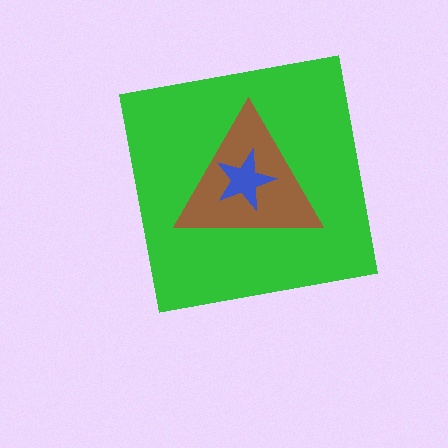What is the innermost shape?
The blue star.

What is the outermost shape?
The green square.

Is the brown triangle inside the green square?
Yes.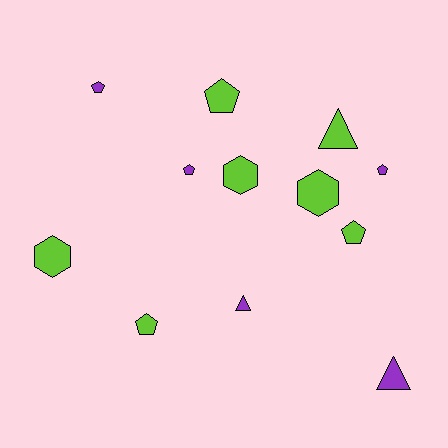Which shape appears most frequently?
Pentagon, with 6 objects.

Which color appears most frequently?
Lime, with 7 objects.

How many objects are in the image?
There are 12 objects.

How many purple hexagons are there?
There are no purple hexagons.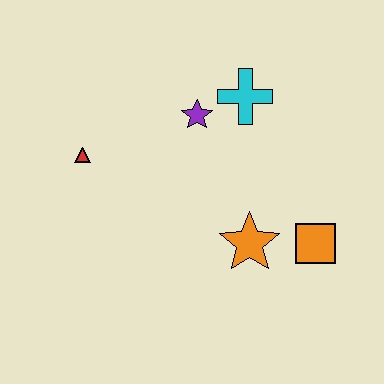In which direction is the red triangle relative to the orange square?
The red triangle is to the left of the orange square.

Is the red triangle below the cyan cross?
Yes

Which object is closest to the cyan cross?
The purple star is closest to the cyan cross.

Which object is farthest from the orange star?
The red triangle is farthest from the orange star.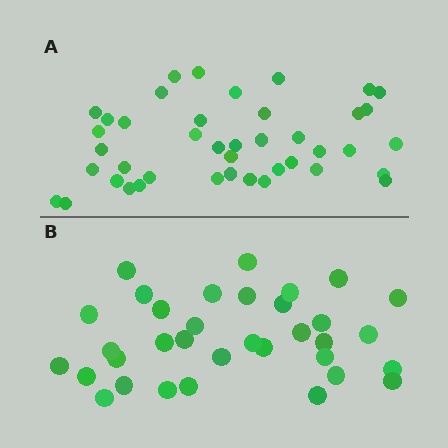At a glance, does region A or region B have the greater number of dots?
Region A (the top region) has more dots.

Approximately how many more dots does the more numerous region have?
Region A has roughly 8 or so more dots than region B.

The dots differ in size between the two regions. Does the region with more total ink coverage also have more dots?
No. Region B has more total ink coverage because its dots are larger, but region A actually contains more individual dots. Total area can be misleading — the number of items is what matters here.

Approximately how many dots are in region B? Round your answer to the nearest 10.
About 30 dots. (The exact count is 34, which rounds to 30.)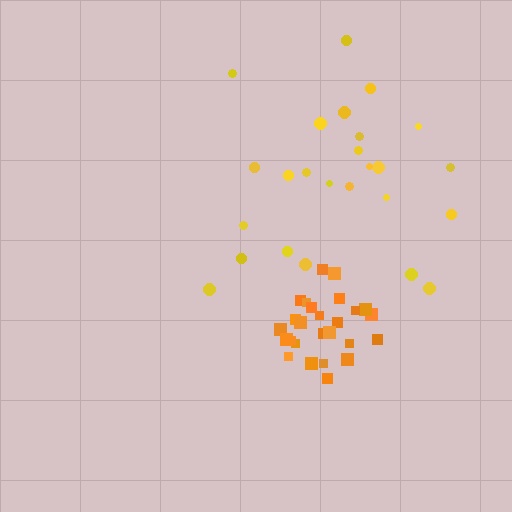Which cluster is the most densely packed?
Orange.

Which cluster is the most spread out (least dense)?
Yellow.